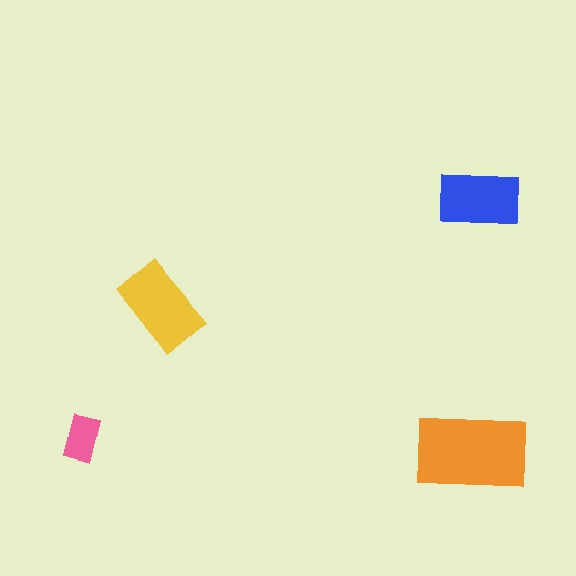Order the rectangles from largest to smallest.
the orange one, the yellow one, the blue one, the pink one.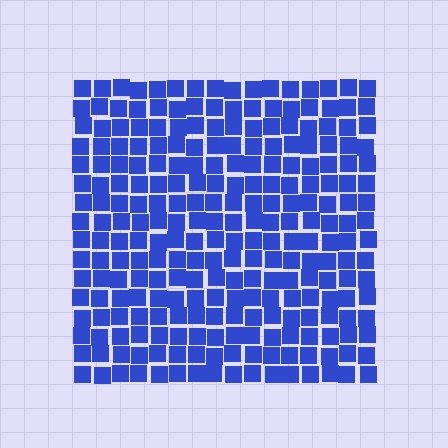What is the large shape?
The large shape is a square.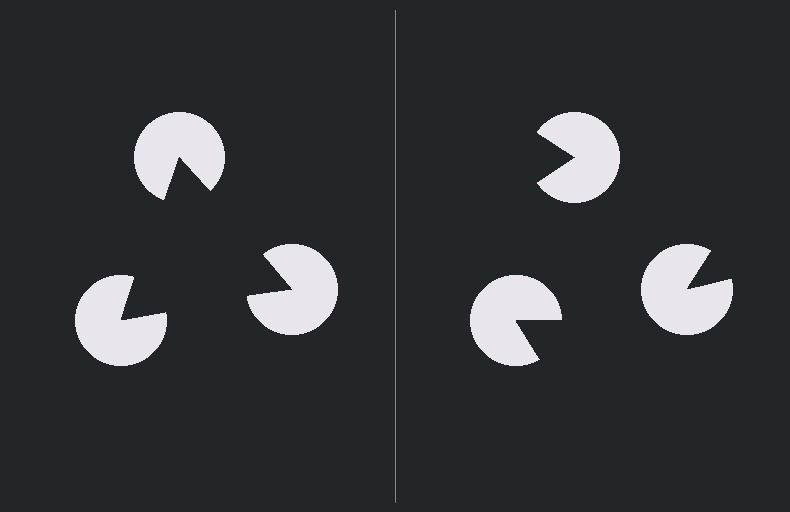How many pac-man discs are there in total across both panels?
6 — 3 on each side.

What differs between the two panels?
The pac-man discs are positioned identically on both sides; only the wedge orientations differ. On the left they align to a triangle; on the right they are misaligned.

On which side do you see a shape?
An illusory triangle appears on the left side. On the right side the wedge cuts are rotated, so no coherent shape forms.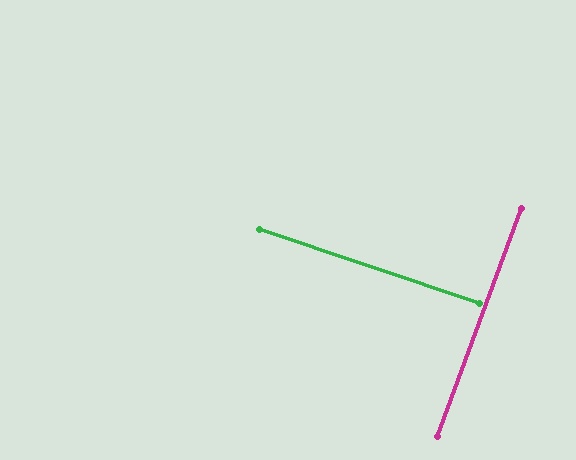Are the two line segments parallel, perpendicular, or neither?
Perpendicular — they meet at approximately 88°.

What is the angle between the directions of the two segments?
Approximately 88 degrees.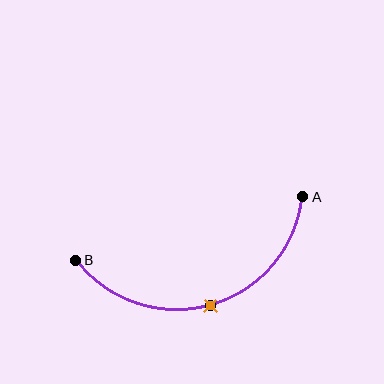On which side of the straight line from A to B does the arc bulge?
The arc bulges below the straight line connecting A and B.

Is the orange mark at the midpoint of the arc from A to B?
Yes. The orange mark lies on the arc at equal arc-length from both A and B — it is the arc midpoint.